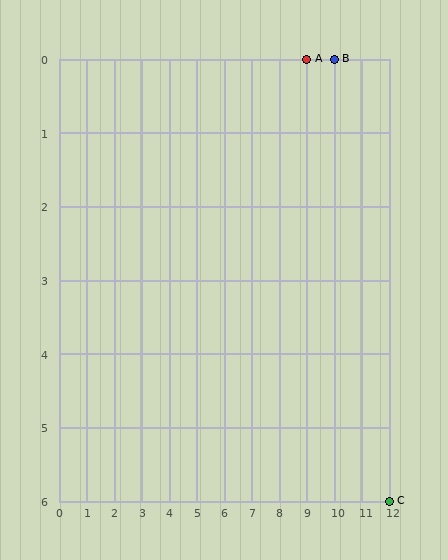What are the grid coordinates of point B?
Point B is at grid coordinates (10, 0).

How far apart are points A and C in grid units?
Points A and C are 3 columns and 6 rows apart (about 6.7 grid units diagonally).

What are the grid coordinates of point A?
Point A is at grid coordinates (9, 0).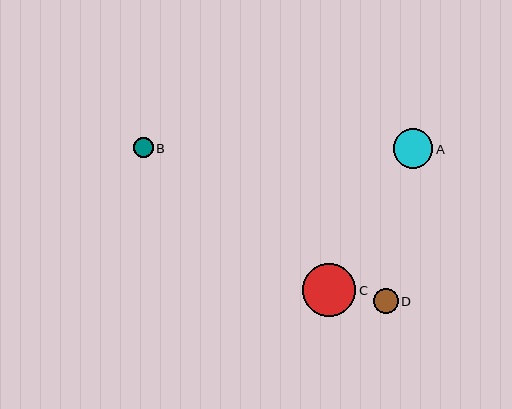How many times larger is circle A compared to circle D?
Circle A is approximately 1.6 times the size of circle D.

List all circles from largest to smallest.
From largest to smallest: C, A, D, B.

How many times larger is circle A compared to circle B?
Circle A is approximately 2.0 times the size of circle B.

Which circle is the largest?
Circle C is the largest with a size of approximately 53 pixels.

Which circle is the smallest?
Circle B is the smallest with a size of approximately 20 pixels.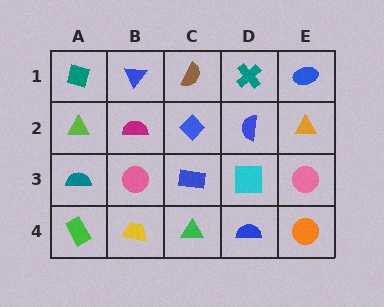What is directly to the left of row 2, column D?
A blue diamond.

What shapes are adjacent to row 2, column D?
A teal cross (row 1, column D), a cyan square (row 3, column D), a blue diamond (row 2, column C), an orange triangle (row 2, column E).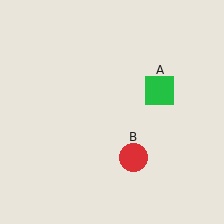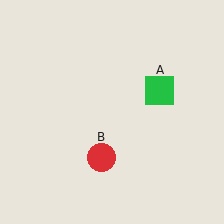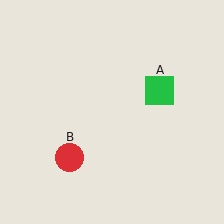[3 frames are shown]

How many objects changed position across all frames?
1 object changed position: red circle (object B).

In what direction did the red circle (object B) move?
The red circle (object B) moved left.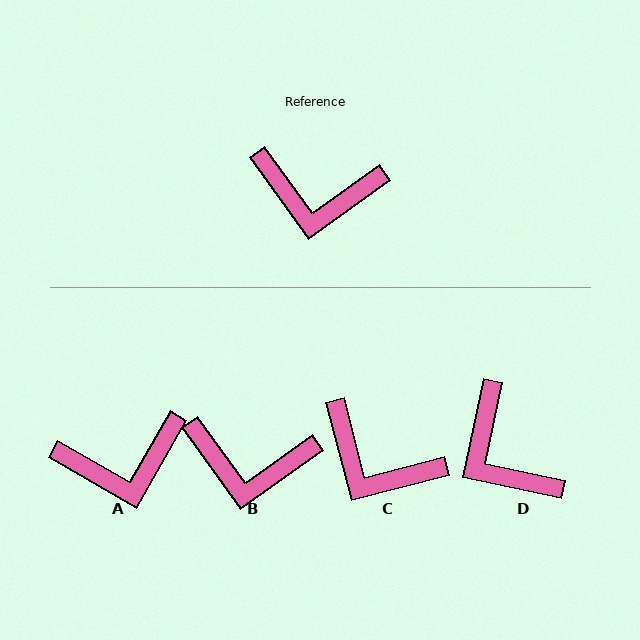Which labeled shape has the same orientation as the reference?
B.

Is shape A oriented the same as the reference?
No, it is off by about 24 degrees.